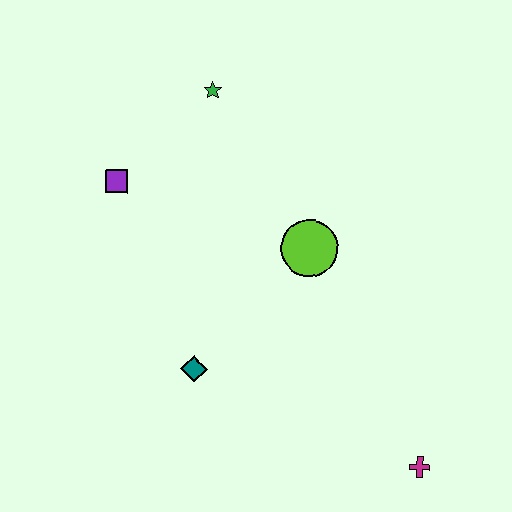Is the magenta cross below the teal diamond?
Yes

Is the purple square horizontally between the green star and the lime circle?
No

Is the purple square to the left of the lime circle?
Yes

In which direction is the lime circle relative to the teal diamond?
The lime circle is above the teal diamond.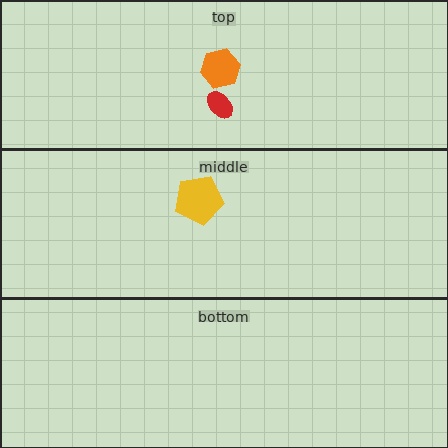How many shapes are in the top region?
2.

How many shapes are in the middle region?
1.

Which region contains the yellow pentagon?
The middle region.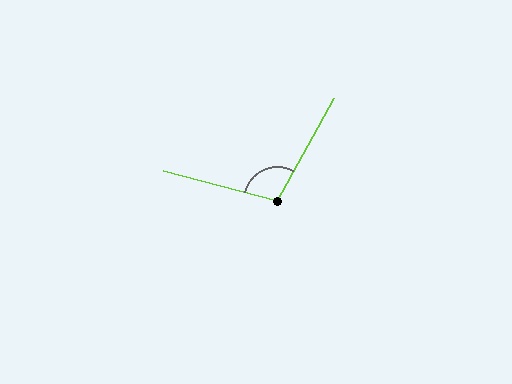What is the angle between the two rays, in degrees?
Approximately 104 degrees.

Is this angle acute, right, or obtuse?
It is obtuse.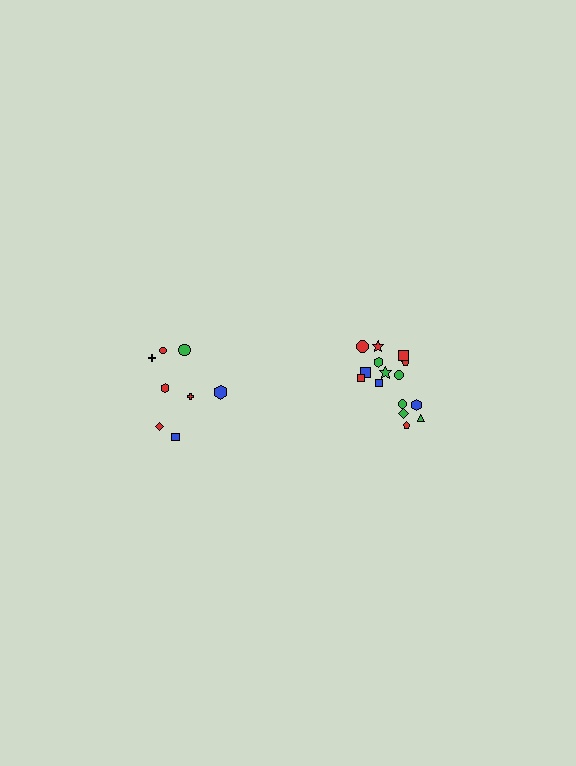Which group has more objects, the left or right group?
The right group.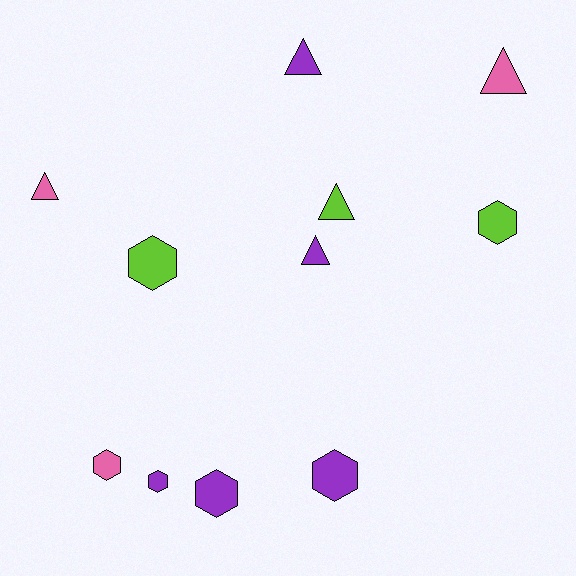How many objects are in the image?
There are 11 objects.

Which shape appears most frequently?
Hexagon, with 6 objects.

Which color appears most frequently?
Purple, with 5 objects.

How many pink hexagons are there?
There is 1 pink hexagon.